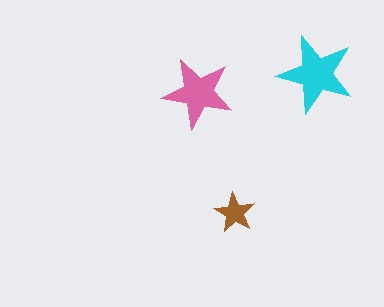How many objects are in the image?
There are 3 objects in the image.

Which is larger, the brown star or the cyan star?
The cyan one.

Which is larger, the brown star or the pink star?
The pink one.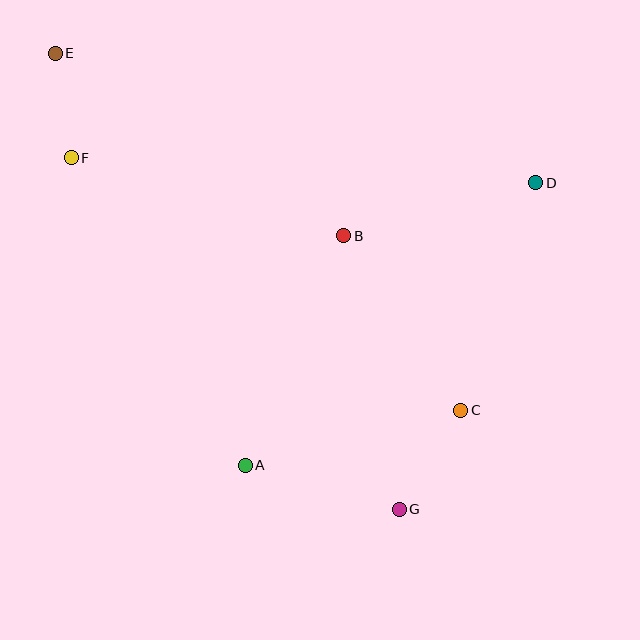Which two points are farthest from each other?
Points E and G are farthest from each other.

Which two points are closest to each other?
Points E and F are closest to each other.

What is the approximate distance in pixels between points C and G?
The distance between C and G is approximately 116 pixels.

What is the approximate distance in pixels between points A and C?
The distance between A and C is approximately 222 pixels.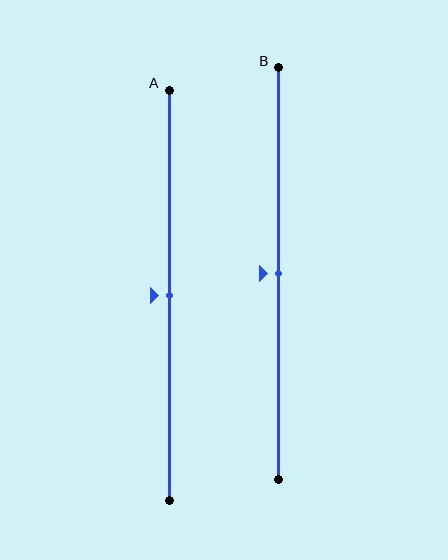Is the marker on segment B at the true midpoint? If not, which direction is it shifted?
Yes, the marker on segment B is at the true midpoint.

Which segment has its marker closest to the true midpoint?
Segment A has its marker closest to the true midpoint.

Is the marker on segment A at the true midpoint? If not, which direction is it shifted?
Yes, the marker on segment A is at the true midpoint.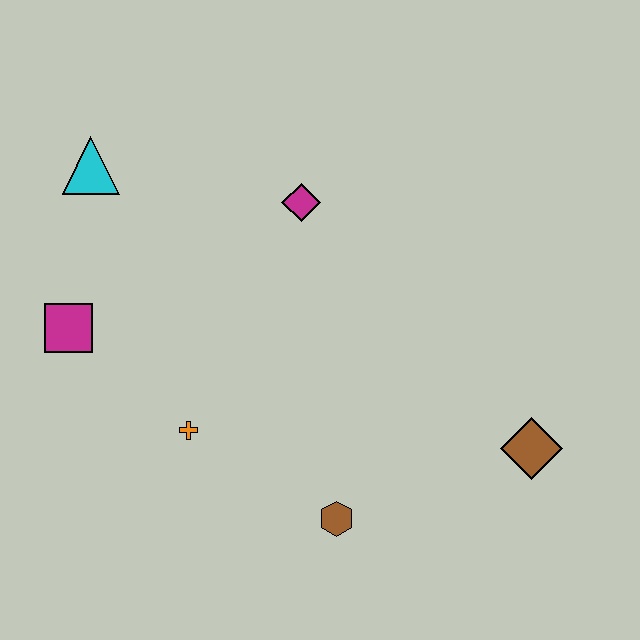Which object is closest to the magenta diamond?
The cyan triangle is closest to the magenta diamond.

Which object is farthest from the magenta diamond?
The brown diamond is farthest from the magenta diamond.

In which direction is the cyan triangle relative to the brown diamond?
The cyan triangle is to the left of the brown diamond.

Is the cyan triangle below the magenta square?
No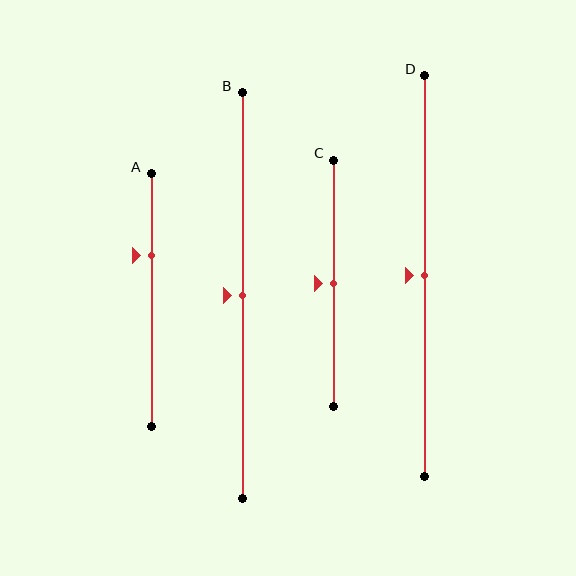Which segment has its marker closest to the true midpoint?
Segment B has its marker closest to the true midpoint.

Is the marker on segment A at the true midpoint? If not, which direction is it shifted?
No, the marker on segment A is shifted upward by about 18% of the segment length.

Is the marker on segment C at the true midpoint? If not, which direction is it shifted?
Yes, the marker on segment C is at the true midpoint.